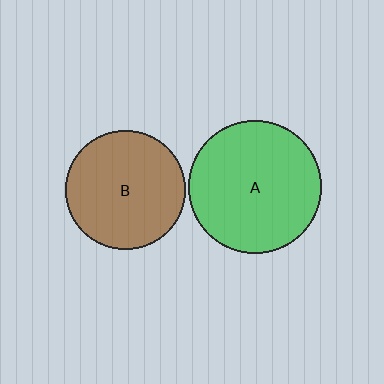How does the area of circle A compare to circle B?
Approximately 1.2 times.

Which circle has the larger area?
Circle A (green).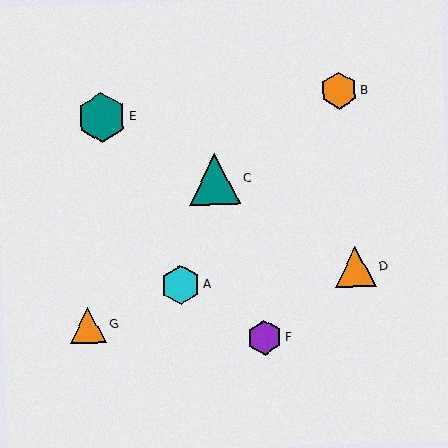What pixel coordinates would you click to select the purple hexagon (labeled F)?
Click at (265, 338) to select the purple hexagon F.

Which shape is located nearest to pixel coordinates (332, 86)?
The orange hexagon (labeled B) at (339, 90) is nearest to that location.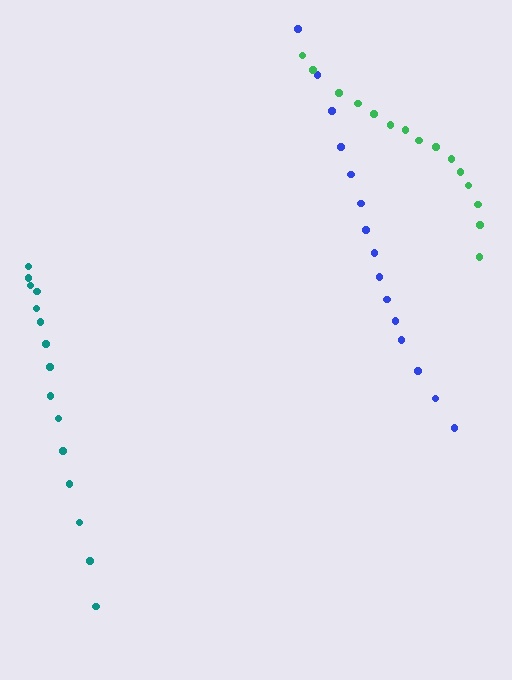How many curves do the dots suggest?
There are 3 distinct paths.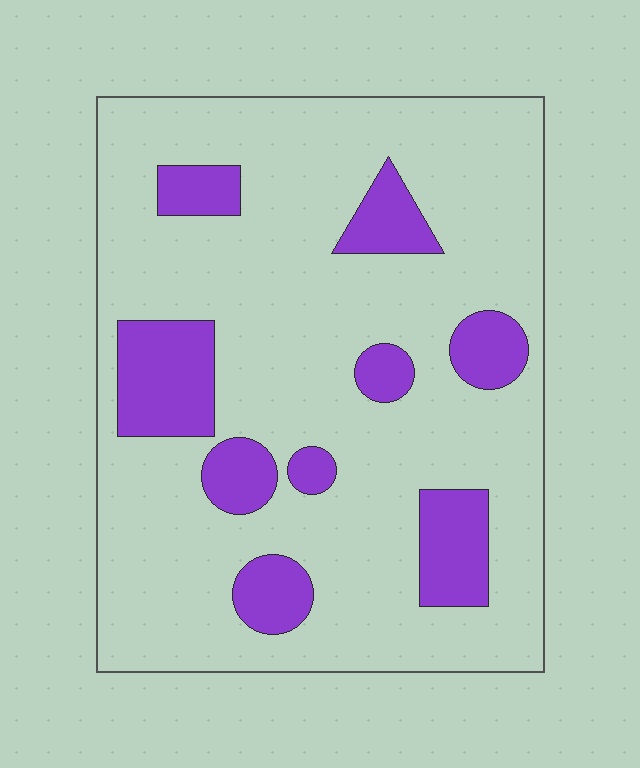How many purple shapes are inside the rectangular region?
9.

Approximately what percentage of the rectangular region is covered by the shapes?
Approximately 20%.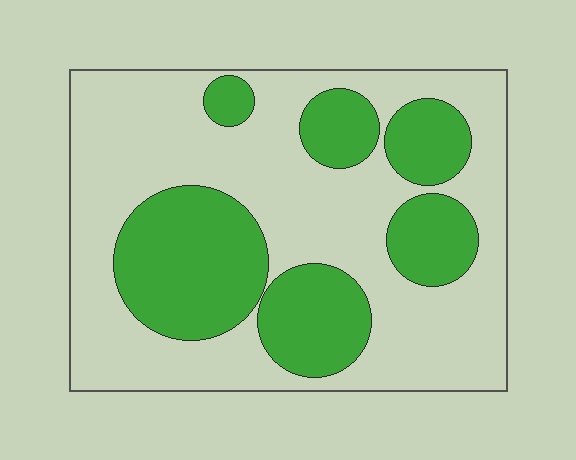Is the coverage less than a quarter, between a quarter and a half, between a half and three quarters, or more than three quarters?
Between a quarter and a half.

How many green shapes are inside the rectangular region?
6.